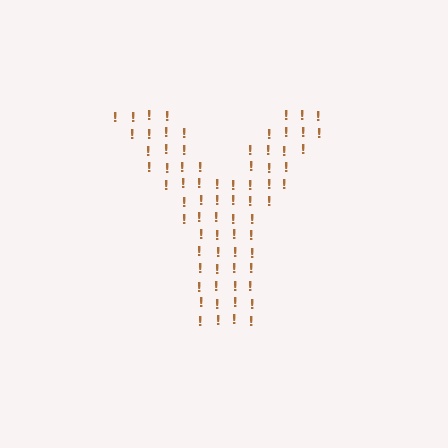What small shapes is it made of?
It is made of small exclamation marks.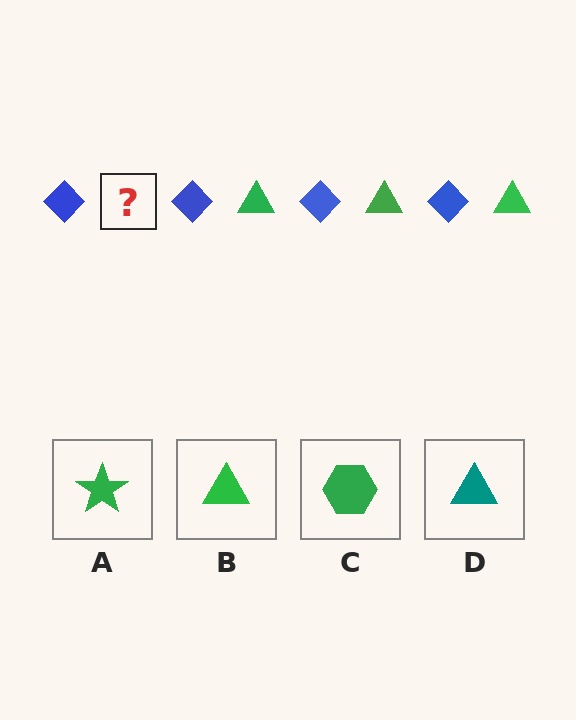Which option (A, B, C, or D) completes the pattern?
B.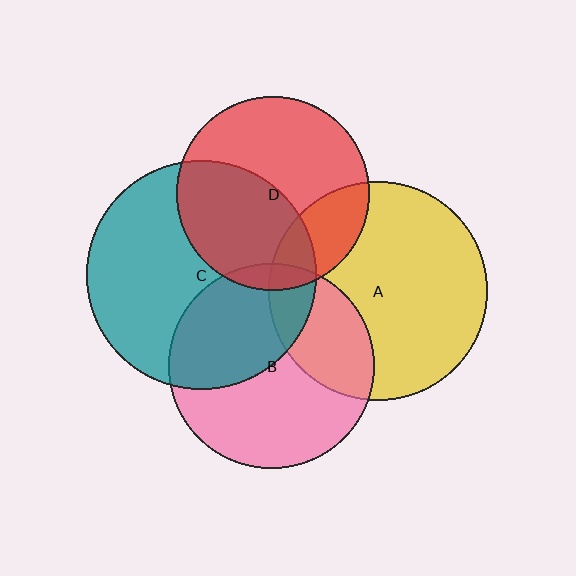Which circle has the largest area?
Circle C (teal).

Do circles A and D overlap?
Yes.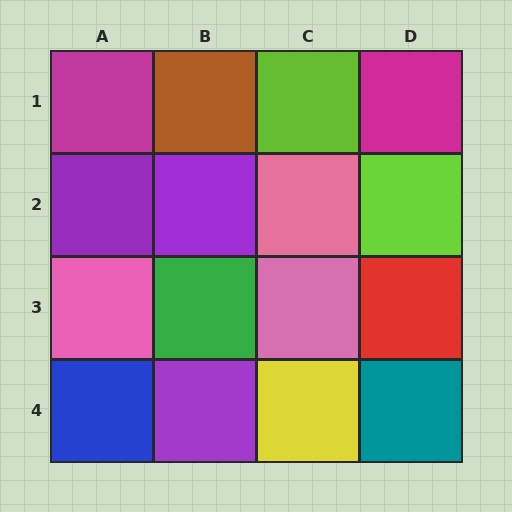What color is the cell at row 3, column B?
Green.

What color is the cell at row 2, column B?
Purple.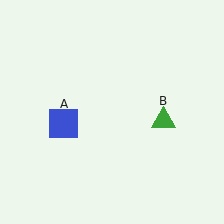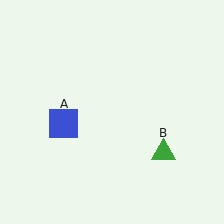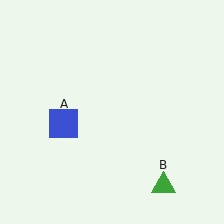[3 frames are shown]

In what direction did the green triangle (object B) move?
The green triangle (object B) moved down.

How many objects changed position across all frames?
1 object changed position: green triangle (object B).